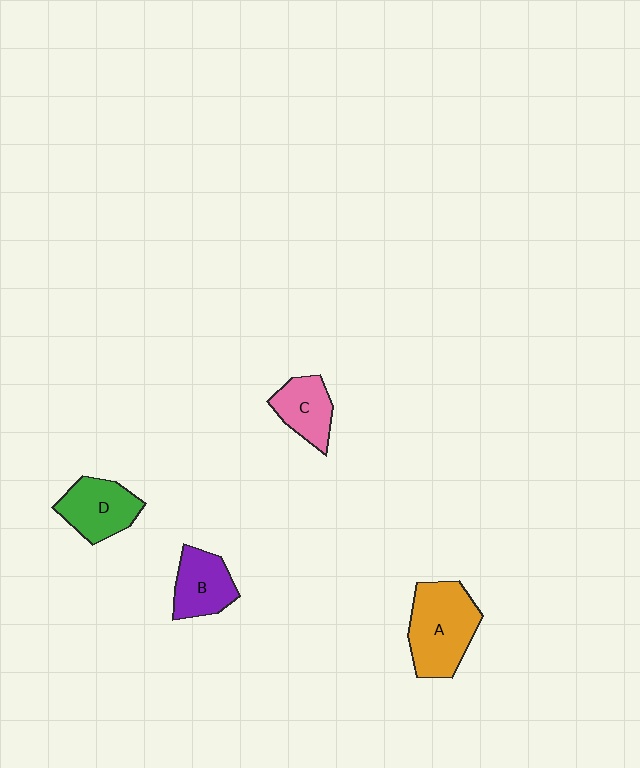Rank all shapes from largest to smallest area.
From largest to smallest: A (orange), D (green), B (purple), C (pink).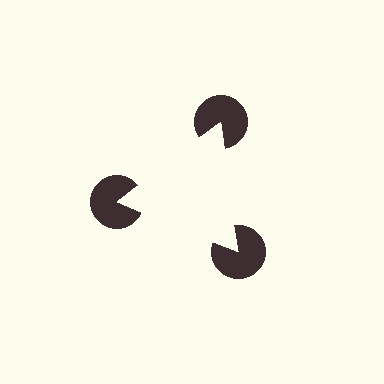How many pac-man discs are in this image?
There are 3 — one at each vertex of the illusory triangle.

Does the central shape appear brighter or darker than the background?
It typically appears slightly brighter than the background, even though no actual brightness change is drawn.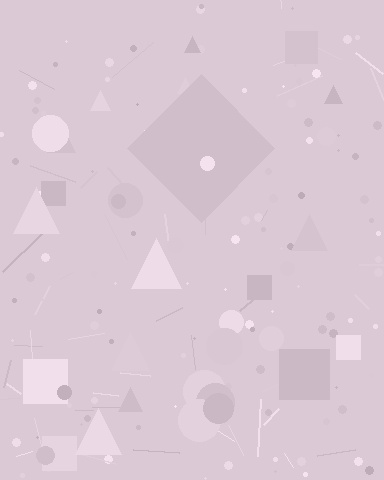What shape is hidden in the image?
A diamond is hidden in the image.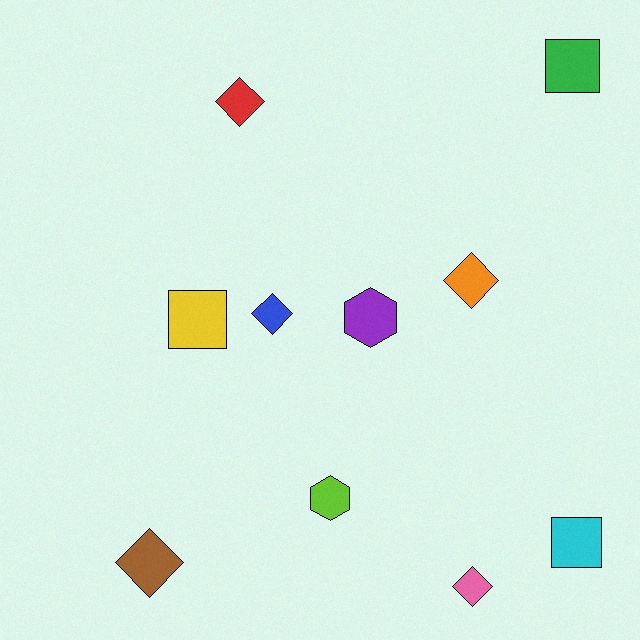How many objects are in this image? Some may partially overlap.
There are 10 objects.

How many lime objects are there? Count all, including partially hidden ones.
There is 1 lime object.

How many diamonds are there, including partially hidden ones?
There are 5 diamonds.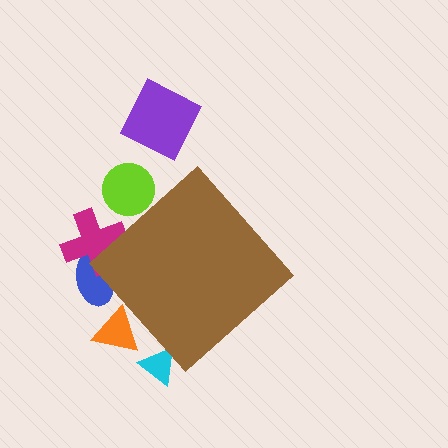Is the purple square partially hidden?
No, the purple square is fully visible.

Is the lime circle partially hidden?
Yes, the lime circle is partially hidden behind the brown diamond.